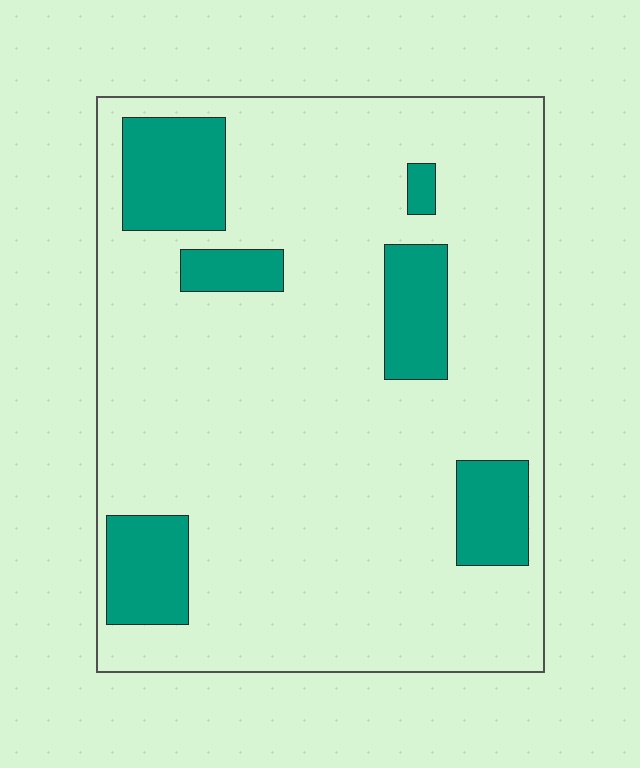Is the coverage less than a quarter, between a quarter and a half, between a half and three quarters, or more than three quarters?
Less than a quarter.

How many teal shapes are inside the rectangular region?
6.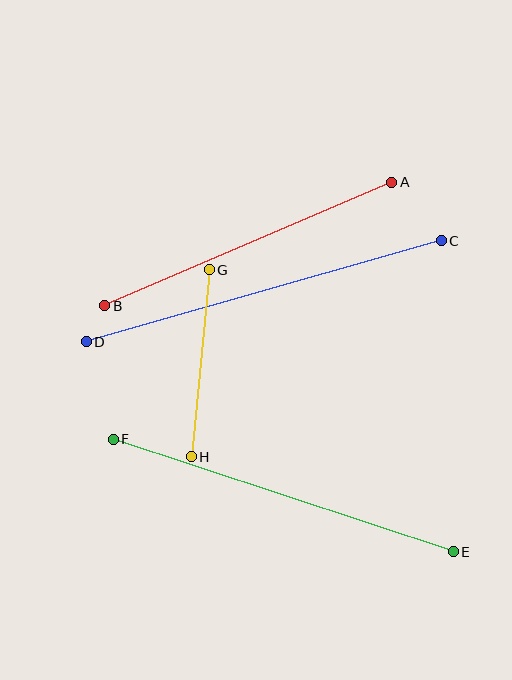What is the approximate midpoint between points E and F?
The midpoint is at approximately (283, 495) pixels.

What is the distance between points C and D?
The distance is approximately 369 pixels.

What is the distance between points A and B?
The distance is approximately 312 pixels.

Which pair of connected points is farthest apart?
Points C and D are farthest apart.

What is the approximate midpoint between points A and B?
The midpoint is at approximately (248, 244) pixels.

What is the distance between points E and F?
The distance is approximately 358 pixels.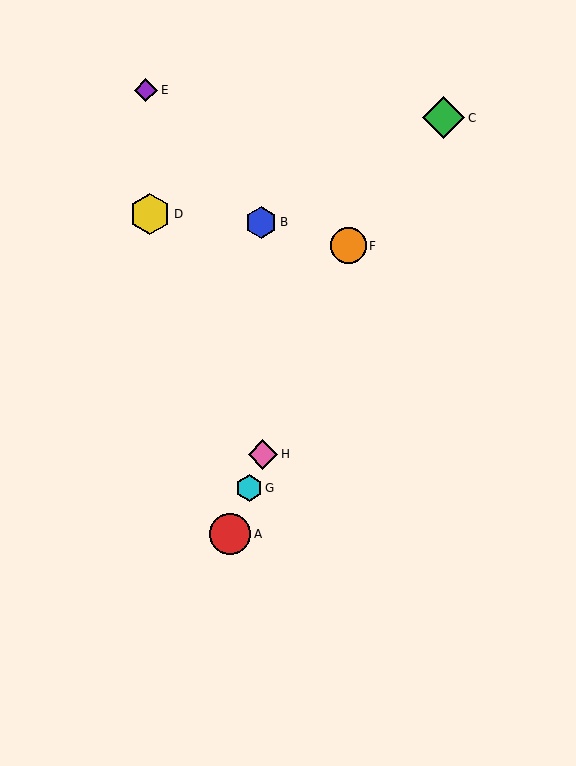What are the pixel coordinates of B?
Object B is at (261, 222).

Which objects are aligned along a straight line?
Objects A, F, G, H are aligned along a straight line.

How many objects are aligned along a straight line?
4 objects (A, F, G, H) are aligned along a straight line.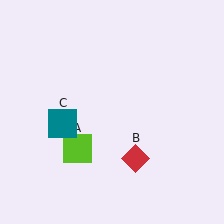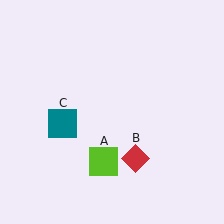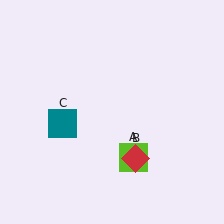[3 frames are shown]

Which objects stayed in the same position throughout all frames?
Red diamond (object B) and teal square (object C) remained stationary.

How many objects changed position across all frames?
1 object changed position: lime square (object A).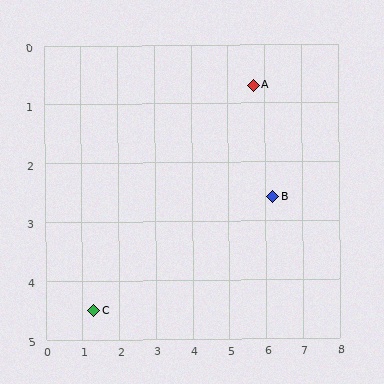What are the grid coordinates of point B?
Point B is at approximately (6.2, 2.6).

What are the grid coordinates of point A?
Point A is at approximately (5.7, 0.7).